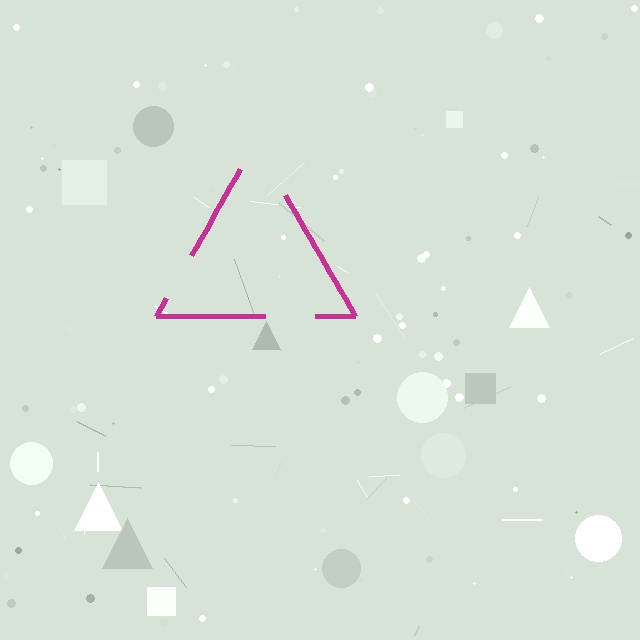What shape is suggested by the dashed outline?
The dashed outline suggests a triangle.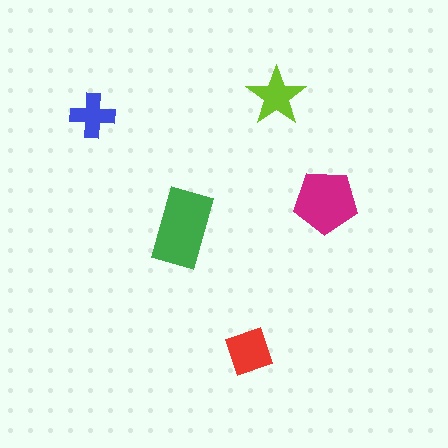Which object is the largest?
The green rectangle.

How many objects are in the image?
There are 5 objects in the image.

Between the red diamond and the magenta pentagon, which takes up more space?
The magenta pentagon.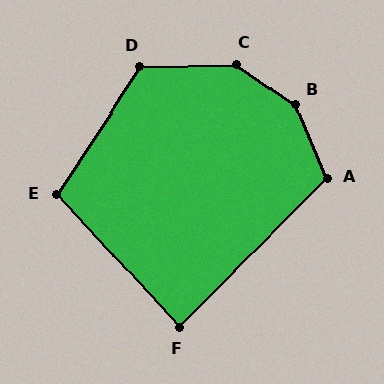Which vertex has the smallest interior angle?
F, at approximately 88 degrees.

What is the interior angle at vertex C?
Approximately 144 degrees (obtuse).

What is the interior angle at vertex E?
Approximately 104 degrees (obtuse).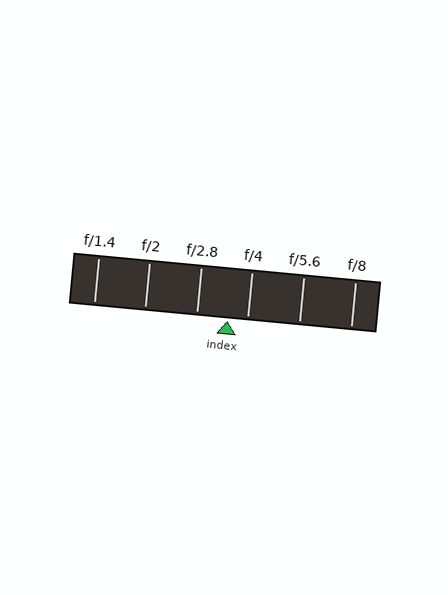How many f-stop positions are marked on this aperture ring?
There are 6 f-stop positions marked.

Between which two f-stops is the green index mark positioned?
The index mark is between f/2.8 and f/4.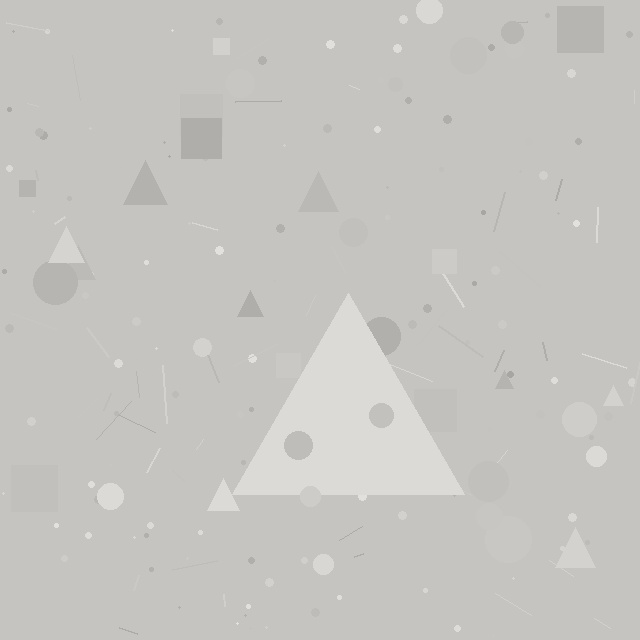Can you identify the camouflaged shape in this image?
The camouflaged shape is a triangle.